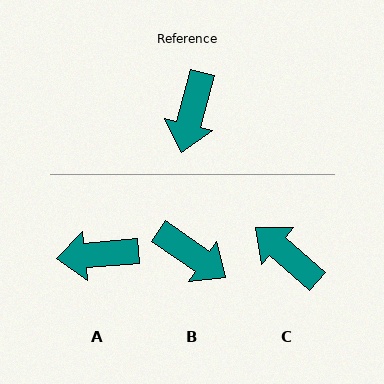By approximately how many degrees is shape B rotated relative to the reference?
Approximately 70 degrees counter-clockwise.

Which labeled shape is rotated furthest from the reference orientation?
C, about 116 degrees away.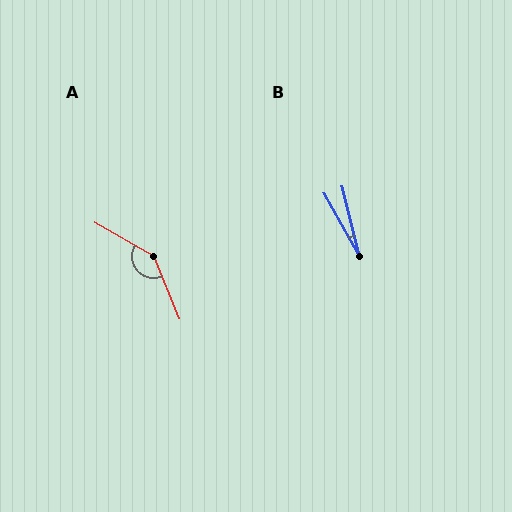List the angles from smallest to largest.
B (16°), A (142°).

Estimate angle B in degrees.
Approximately 16 degrees.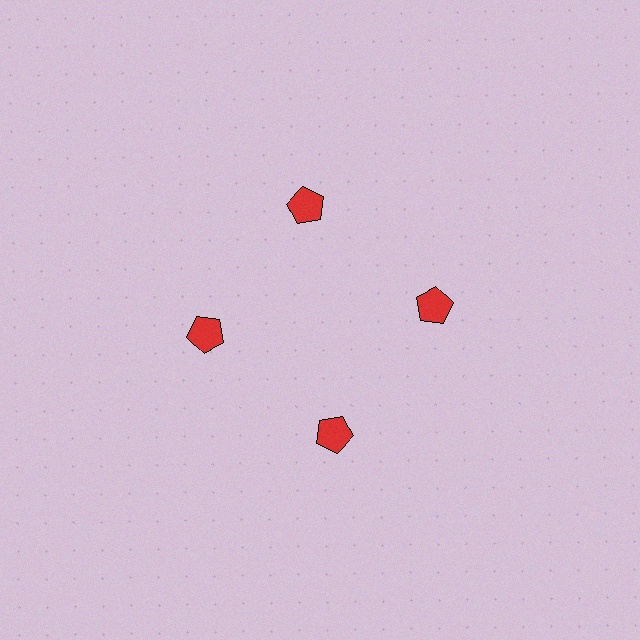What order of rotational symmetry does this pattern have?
This pattern has 4-fold rotational symmetry.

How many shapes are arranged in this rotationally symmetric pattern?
There are 4 shapes, arranged in 4 groups of 1.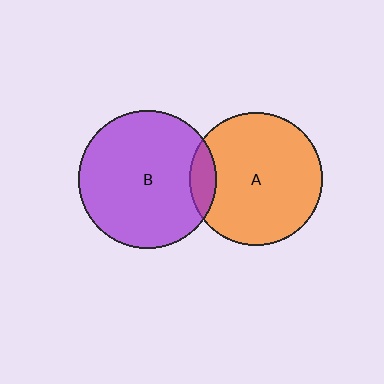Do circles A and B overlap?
Yes.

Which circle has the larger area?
Circle B (purple).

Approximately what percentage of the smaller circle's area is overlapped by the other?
Approximately 10%.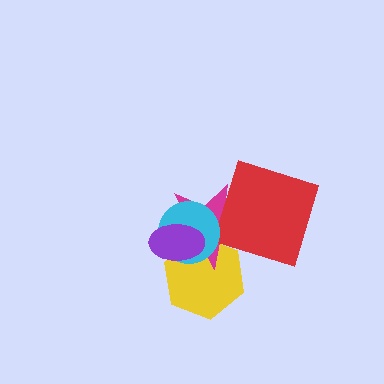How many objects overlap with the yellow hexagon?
3 objects overlap with the yellow hexagon.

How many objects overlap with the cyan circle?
3 objects overlap with the cyan circle.